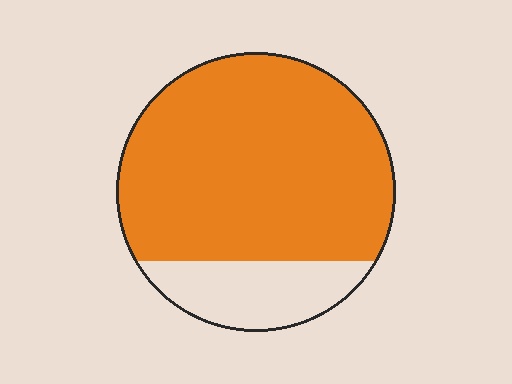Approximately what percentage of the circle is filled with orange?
Approximately 80%.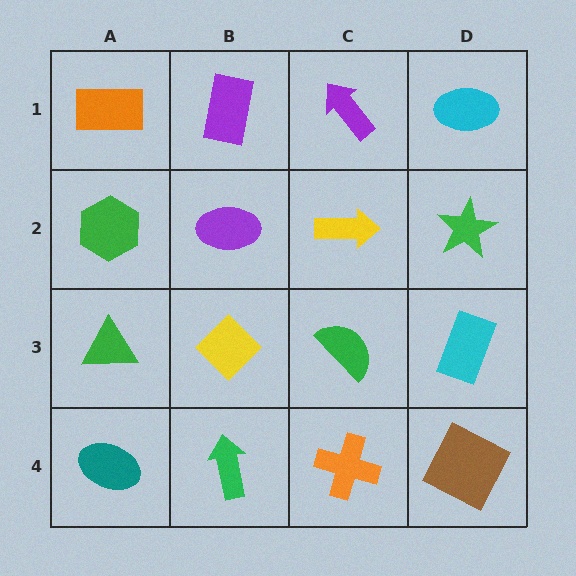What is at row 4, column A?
A teal ellipse.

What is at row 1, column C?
A purple arrow.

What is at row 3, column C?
A green semicircle.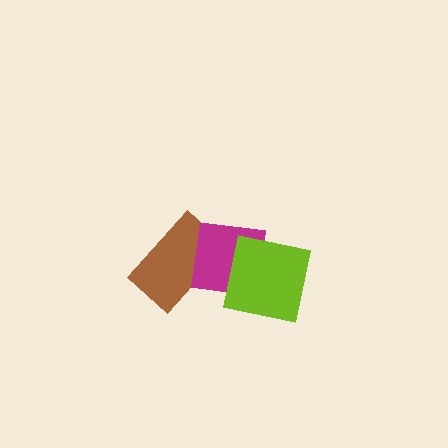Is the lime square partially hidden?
No, no other shape covers it.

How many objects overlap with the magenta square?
2 objects overlap with the magenta square.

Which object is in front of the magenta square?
The lime square is in front of the magenta square.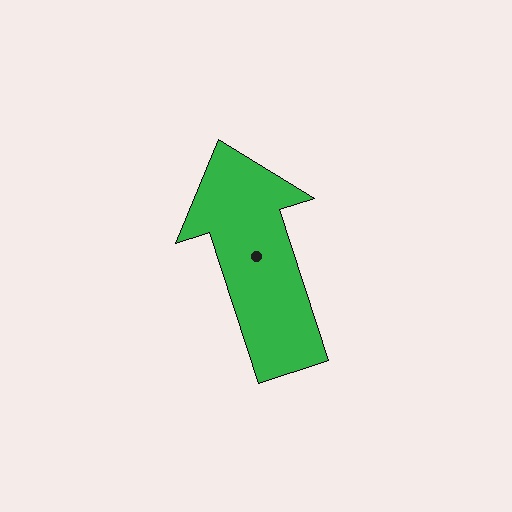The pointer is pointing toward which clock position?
Roughly 11 o'clock.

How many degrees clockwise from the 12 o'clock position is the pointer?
Approximately 342 degrees.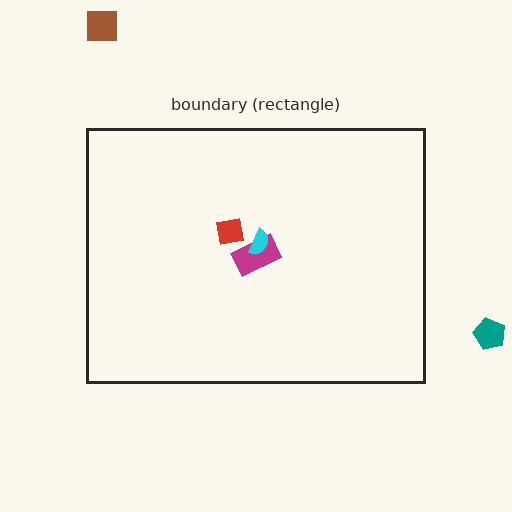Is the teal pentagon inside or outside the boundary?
Outside.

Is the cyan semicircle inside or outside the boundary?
Inside.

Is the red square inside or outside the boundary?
Inside.